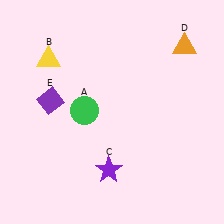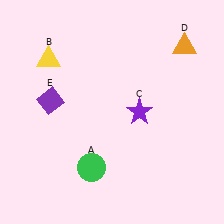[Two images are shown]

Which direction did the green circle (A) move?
The green circle (A) moved down.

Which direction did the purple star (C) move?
The purple star (C) moved up.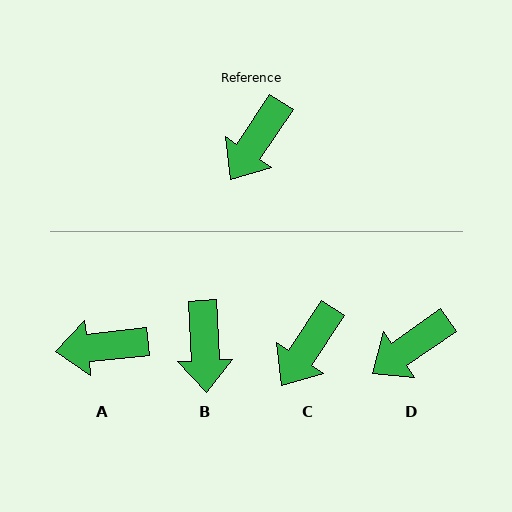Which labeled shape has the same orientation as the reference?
C.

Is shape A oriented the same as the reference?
No, it is off by about 50 degrees.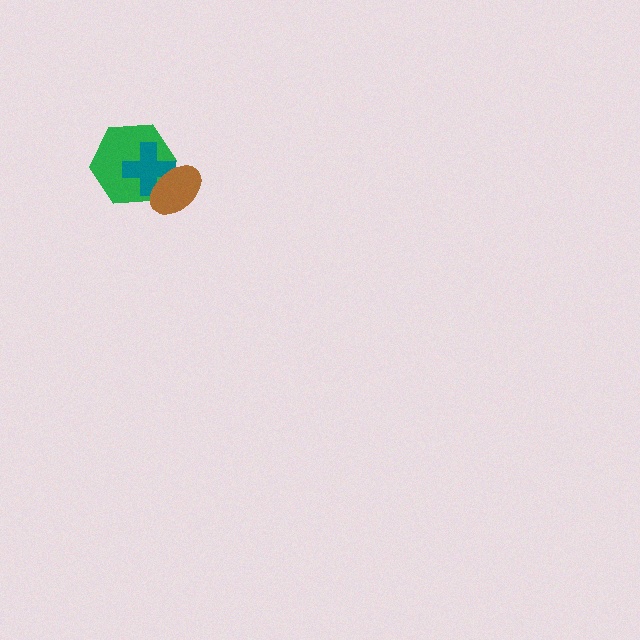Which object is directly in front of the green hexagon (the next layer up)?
The teal cross is directly in front of the green hexagon.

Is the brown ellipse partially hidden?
No, no other shape covers it.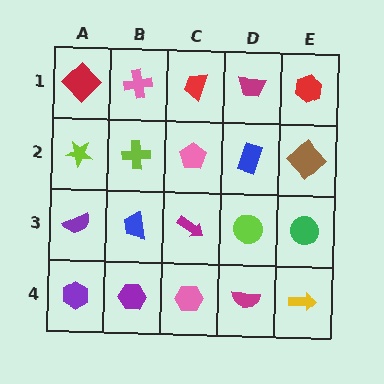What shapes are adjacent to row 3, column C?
A pink pentagon (row 2, column C), a pink hexagon (row 4, column C), a blue trapezoid (row 3, column B), a lime circle (row 3, column D).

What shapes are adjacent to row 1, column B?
A lime cross (row 2, column B), a red diamond (row 1, column A), a red trapezoid (row 1, column C).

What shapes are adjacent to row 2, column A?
A red diamond (row 1, column A), a purple semicircle (row 3, column A), a lime cross (row 2, column B).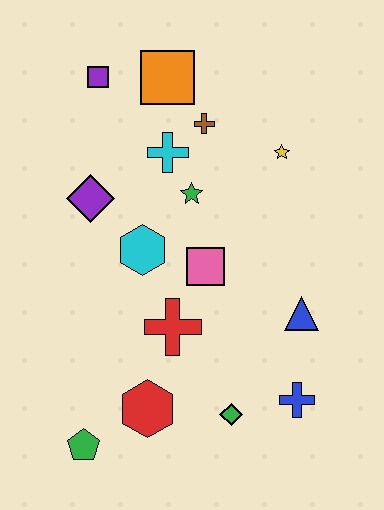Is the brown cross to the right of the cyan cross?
Yes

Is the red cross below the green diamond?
No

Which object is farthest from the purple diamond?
The blue cross is farthest from the purple diamond.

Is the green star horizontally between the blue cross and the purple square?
Yes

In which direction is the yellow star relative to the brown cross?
The yellow star is to the right of the brown cross.